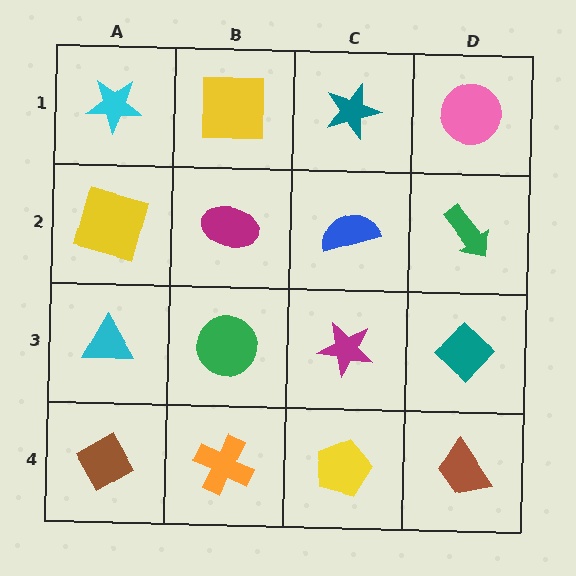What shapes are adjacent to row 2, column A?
A cyan star (row 1, column A), a cyan triangle (row 3, column A), a magenta ellipse (row 2, column B).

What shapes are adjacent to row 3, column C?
A blue semicircle (row 2, column C), a yellow pentagon (row 4, column C), a green circle (row 3, column B), a teal diamond (row 3, column D).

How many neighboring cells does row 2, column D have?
3.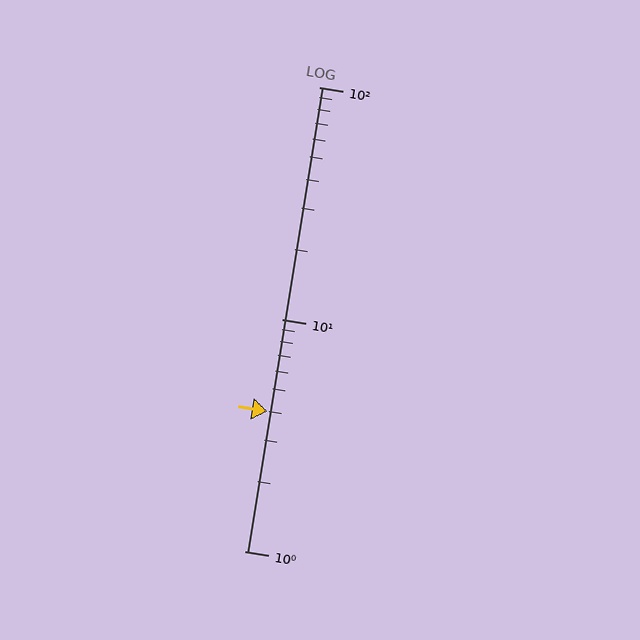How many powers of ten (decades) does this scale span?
The scale spans 2 decades, from 1 to 100.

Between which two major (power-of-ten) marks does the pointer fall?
The pointer is between 1 and 10.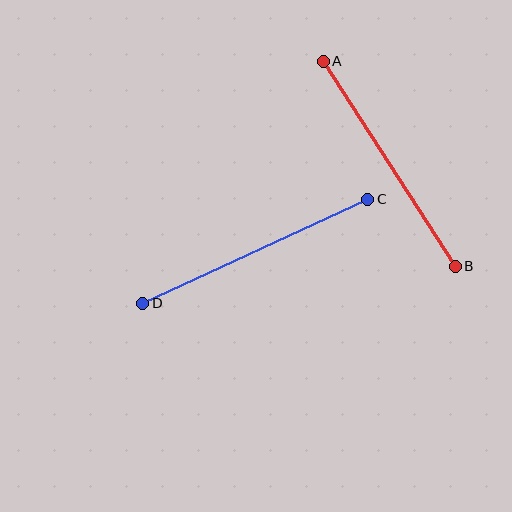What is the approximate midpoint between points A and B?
The midpoint is at approximately (389, 164) pixels.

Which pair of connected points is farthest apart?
Points C and D are farthest apart.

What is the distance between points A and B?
The distance is approximately 243 pixels.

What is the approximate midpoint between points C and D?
The midpoint is at approximately (255, 251) pixels.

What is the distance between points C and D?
The distance is approximately 248 pixels.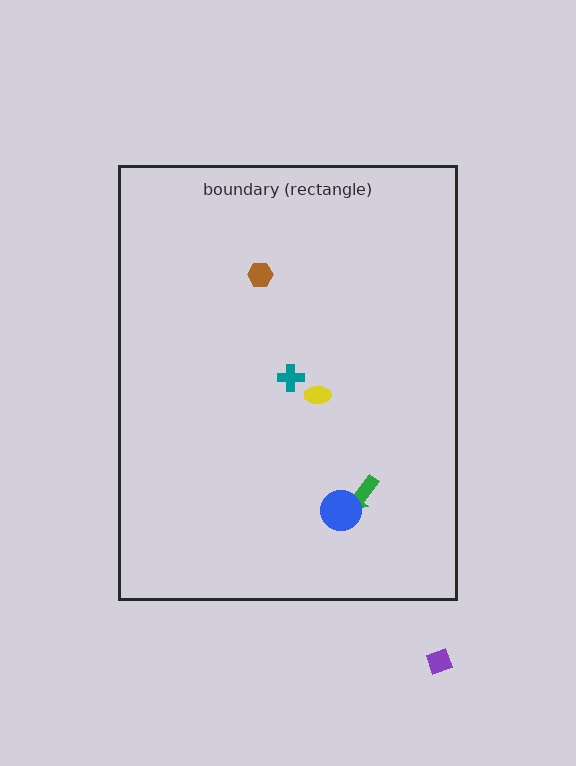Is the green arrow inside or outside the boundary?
Inside.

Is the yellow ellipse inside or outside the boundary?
Inside.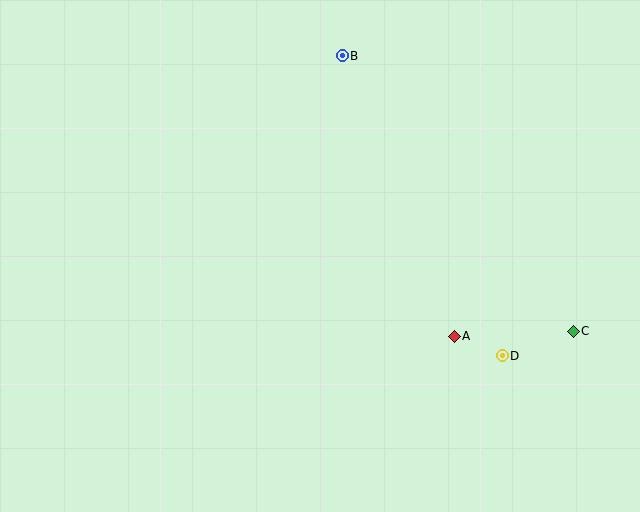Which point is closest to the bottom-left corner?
Point A is closest to the bottom-left corner.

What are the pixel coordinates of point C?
Point C is at (573, 331).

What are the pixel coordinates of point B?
Point B is at (342, 56).